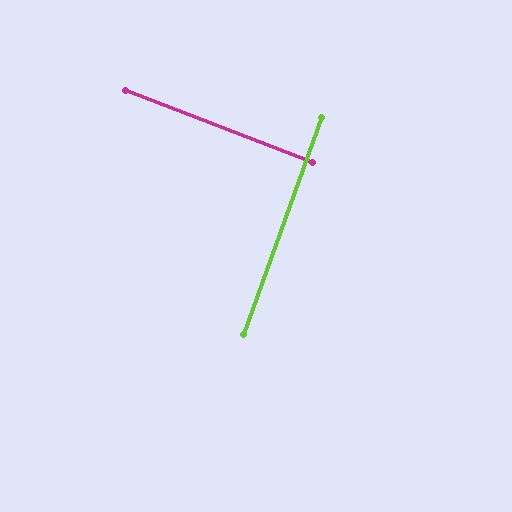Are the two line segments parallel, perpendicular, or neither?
Perpendicular — they meet at approximately 89°.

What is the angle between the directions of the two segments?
Approximately 89 degrees.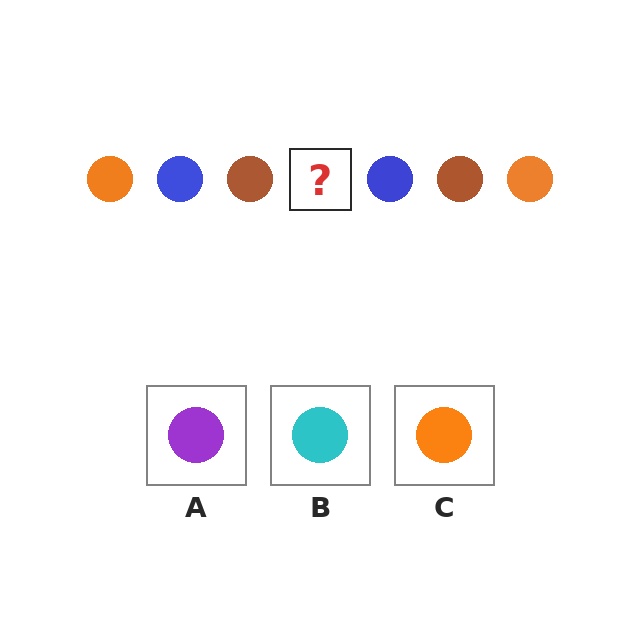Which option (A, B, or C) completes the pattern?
C.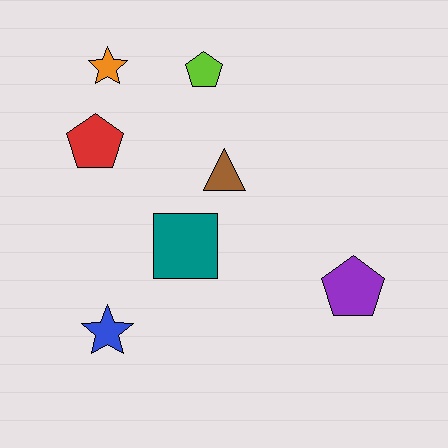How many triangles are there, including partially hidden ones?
There is 1 triangle.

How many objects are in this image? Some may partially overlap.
There are 7 objects.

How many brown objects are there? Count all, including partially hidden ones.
There is 1 brown object.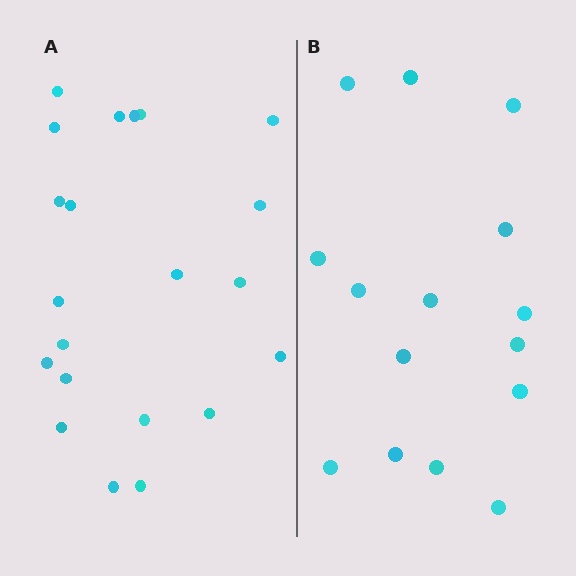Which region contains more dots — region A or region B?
Region A (the left region) has more dots.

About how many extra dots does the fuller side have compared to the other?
Region A has about 6 more dots than region B.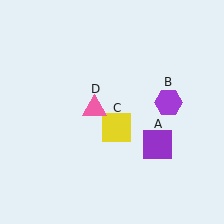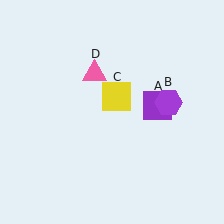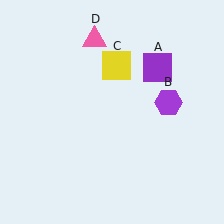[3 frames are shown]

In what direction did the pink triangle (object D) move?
The pink triangle (object D) moved up.